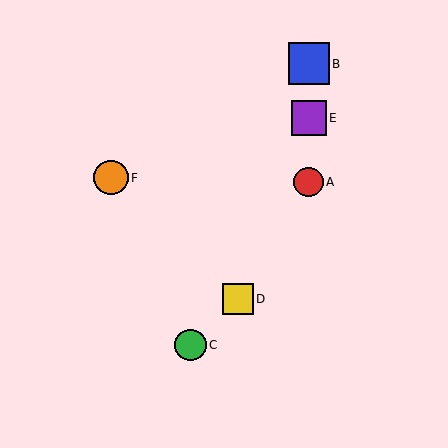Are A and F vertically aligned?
No, A is at x≈309 and F is at x≈111.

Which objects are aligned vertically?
Objects A, B, E are aligned vertically.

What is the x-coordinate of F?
Object F is at x≈111.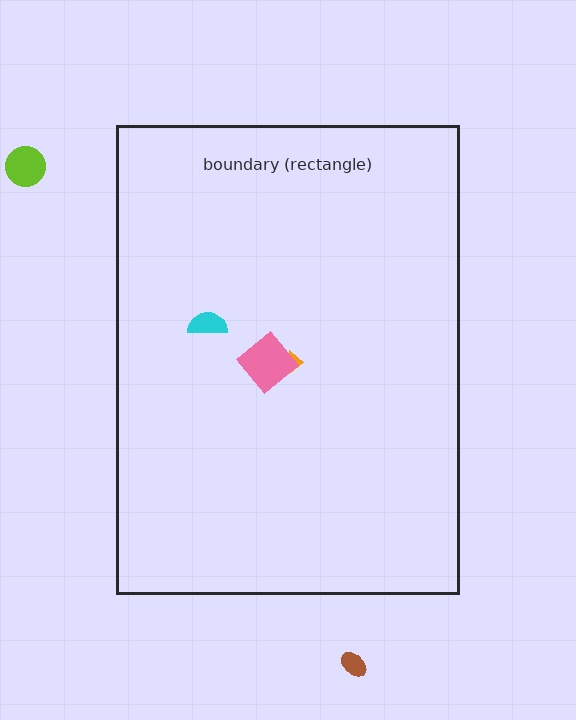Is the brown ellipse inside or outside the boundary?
Outside.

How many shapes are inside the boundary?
3 inside, 2 outside.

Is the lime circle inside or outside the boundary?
Outside.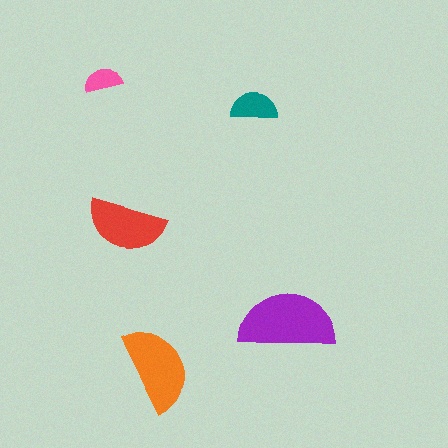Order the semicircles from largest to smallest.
the purple one, the orange one, the red one, the teal one, the pink one.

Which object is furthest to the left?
The pink semicircle is leftmost.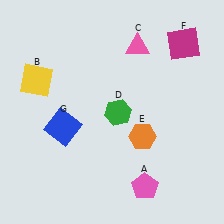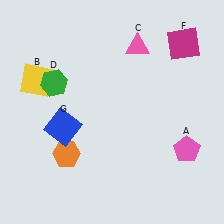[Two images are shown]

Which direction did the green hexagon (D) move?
The green hexagon (D) moved left.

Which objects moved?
The objects that moved are: the pink pentagon (A), the green hexagon (D), the orange hexagon (E).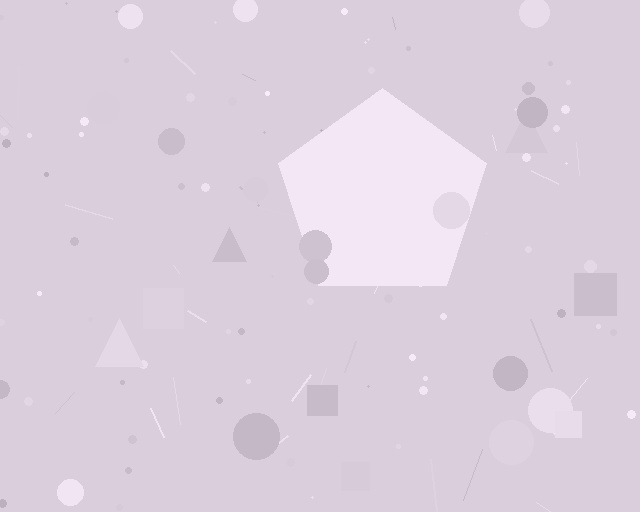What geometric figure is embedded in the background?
A pentagon is embedded in the background.